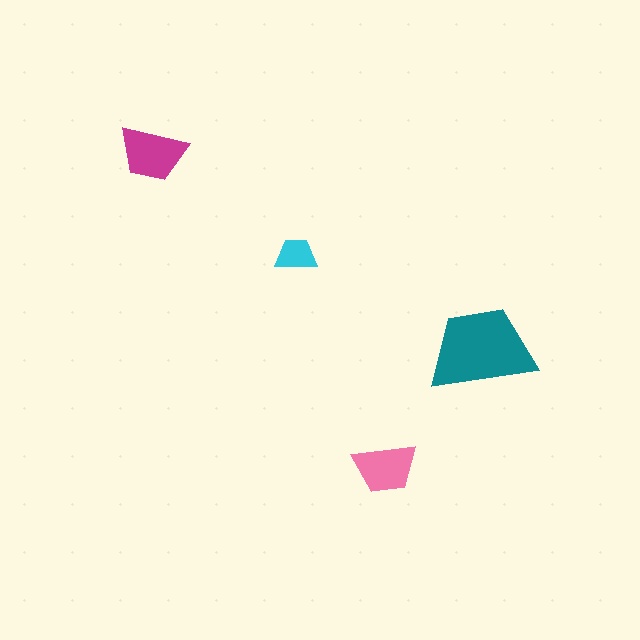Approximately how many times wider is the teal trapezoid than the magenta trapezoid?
About 1.5 times wider.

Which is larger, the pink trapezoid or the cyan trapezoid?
The pink one.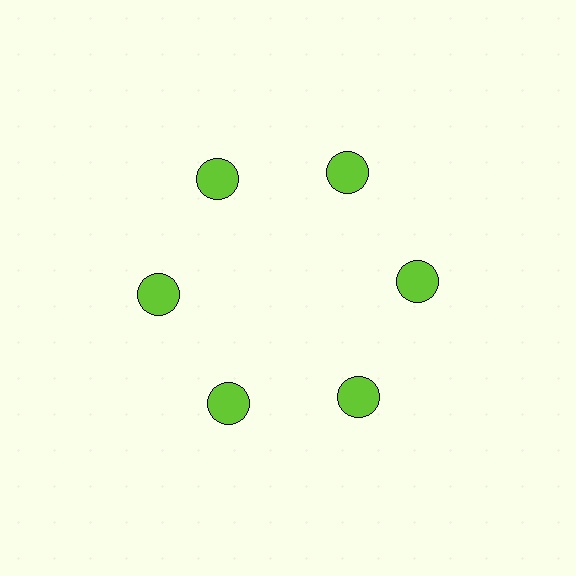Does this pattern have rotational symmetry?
Yes, this pattern has 6-fold rotational symmetry. It looks the same after rotating 60 degrees around the center.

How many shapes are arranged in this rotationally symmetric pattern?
There are 6 shapes, arranged in 6 groups of 1.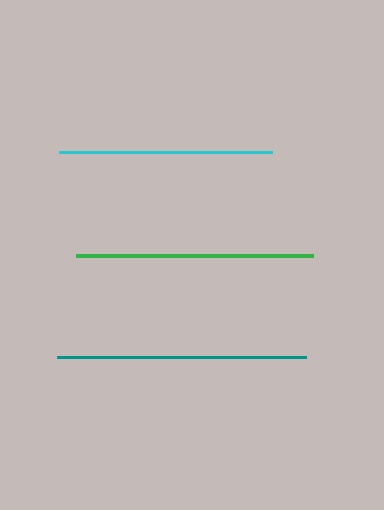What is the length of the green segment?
The green segment is approximately 237 pixels long.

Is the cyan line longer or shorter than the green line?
The green line is longer than the cyan line.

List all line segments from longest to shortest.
From longest to shortest: teal, green, cyan.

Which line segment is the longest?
The teal line is the longest at approximately 249 pixels.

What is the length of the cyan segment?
The cyan segment is approximately 213 pixels long.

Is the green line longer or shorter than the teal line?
The teal line is longer than the green line.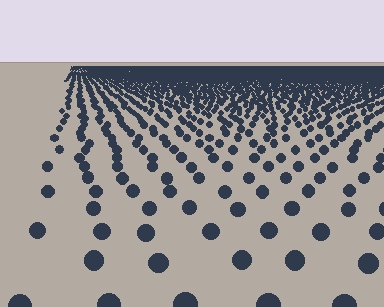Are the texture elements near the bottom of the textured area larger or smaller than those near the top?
Larger. Near the bottom, elements are closer to the viewer and appear at a bigger on-screen size.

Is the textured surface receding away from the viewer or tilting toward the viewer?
The surface is receding away from the viewer. Texture elements get smaller and denser toward the top.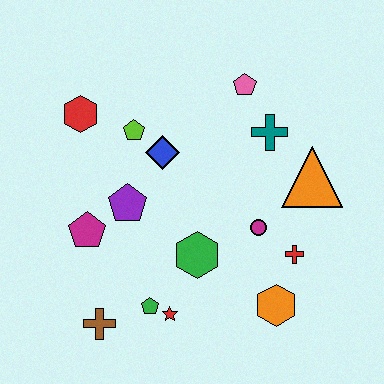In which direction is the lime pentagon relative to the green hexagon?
The lime pentagon is above the green hexagon.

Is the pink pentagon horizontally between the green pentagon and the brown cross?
No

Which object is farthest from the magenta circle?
The red hexagon is farthest from the magenta circle.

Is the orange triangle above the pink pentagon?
No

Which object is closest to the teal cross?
The pink pentagon is closest to the teal cross.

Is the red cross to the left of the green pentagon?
No